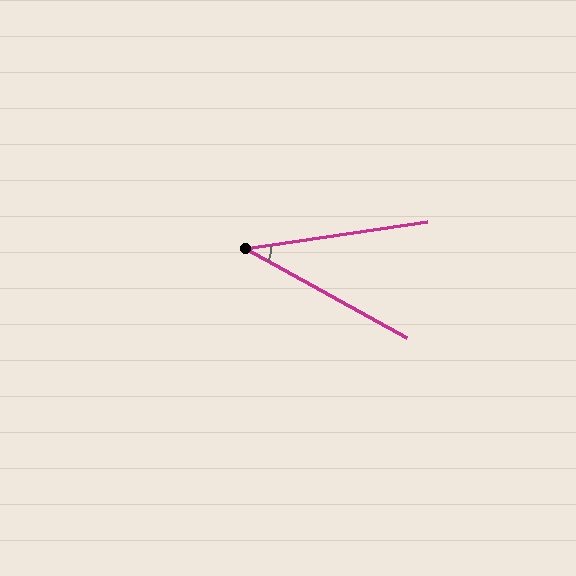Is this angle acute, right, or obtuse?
It is acute.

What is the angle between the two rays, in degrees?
Approximately 37 degrees.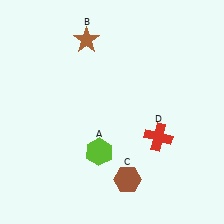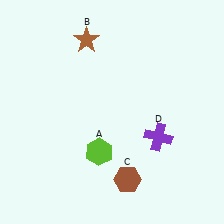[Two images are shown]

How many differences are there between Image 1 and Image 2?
There is 1 difference between the two images.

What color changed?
The cross (D) changed from red in Image 1 to purple in Image 2.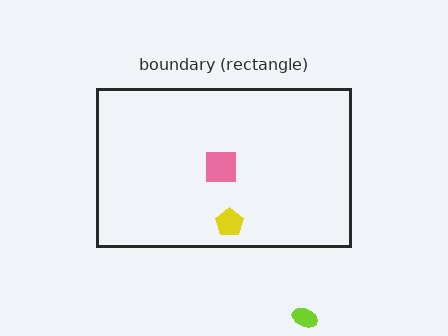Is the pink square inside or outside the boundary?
Inside.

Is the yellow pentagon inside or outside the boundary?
Inside.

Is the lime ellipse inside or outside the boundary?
Outside.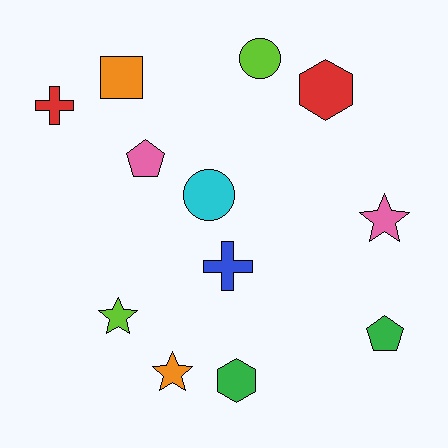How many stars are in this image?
There are 3 stars.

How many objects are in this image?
There are 12 objects.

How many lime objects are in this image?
There are 2 lime objects.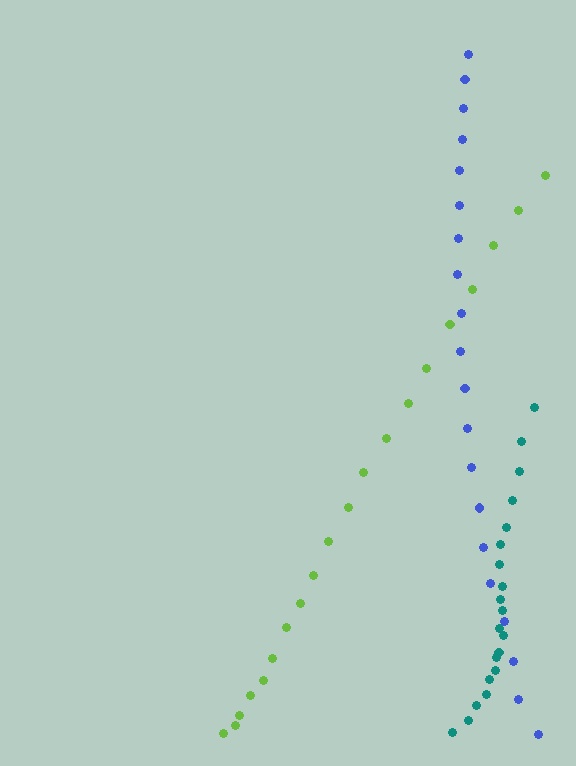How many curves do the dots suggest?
There are 3 distinct paths.